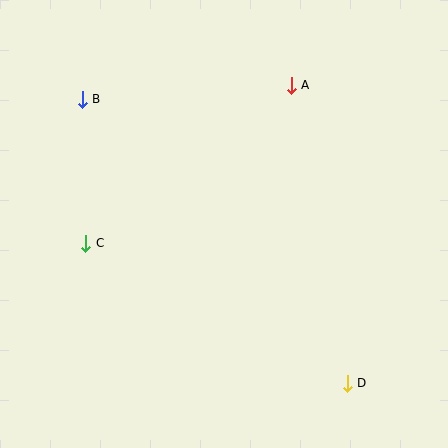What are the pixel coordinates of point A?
Point A is at (291, 85).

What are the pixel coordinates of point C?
Point C is at (86, 243).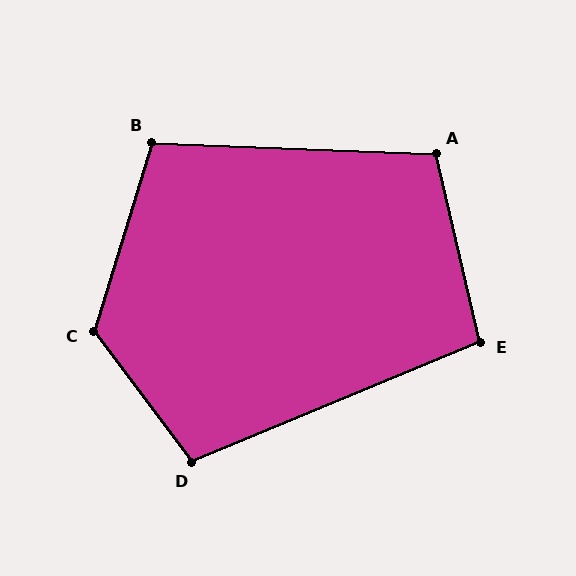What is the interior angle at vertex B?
Approximately 105 degrees (obtuse).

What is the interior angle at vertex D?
Approximately 104 degrees (obtuse).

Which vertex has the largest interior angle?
C, at approximately 126 degrees.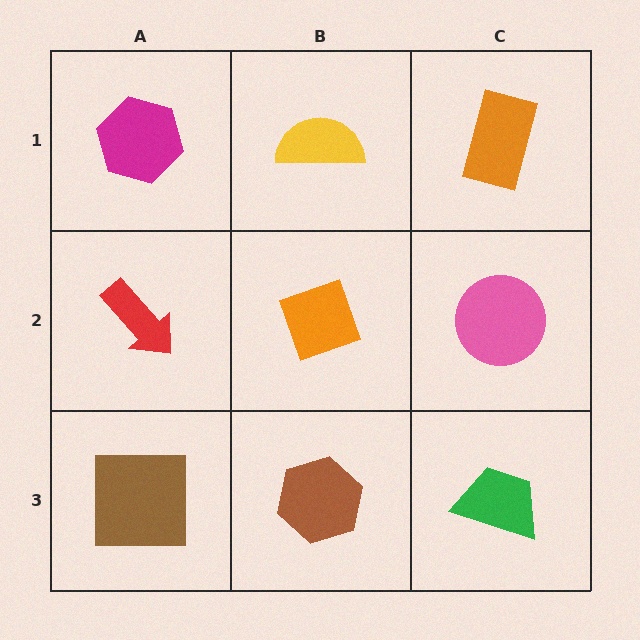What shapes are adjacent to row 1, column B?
An orange diamond (row 2, column B), a magenta hexagon (row 1, column A), an orange rectangle (row 1, column C).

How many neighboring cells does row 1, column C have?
2.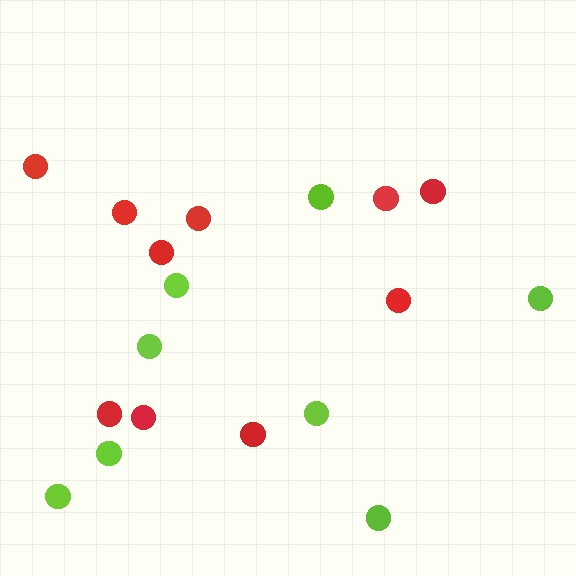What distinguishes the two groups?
There are 2 groups: one group of red circles (10) and one group of lime circles (8).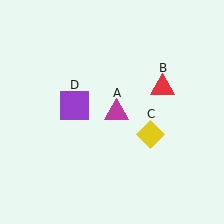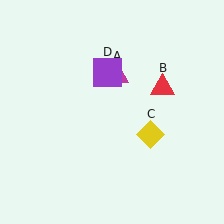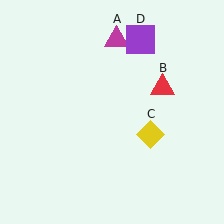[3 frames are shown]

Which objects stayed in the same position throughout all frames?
Red triangle (object B) and yellow diamond (object C) remained stationary.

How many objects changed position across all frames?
2 objects changed position: magenta triangle (object A), purple square (object D).